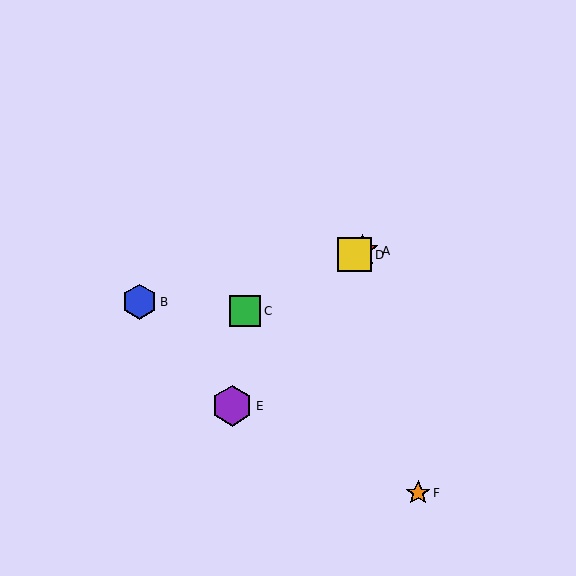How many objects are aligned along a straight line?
3 objects (A, C, D) are aligned along a straight line.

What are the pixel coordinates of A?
Object A is at (363, 251).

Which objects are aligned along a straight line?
Objects A, C, D are aligned along a straight line.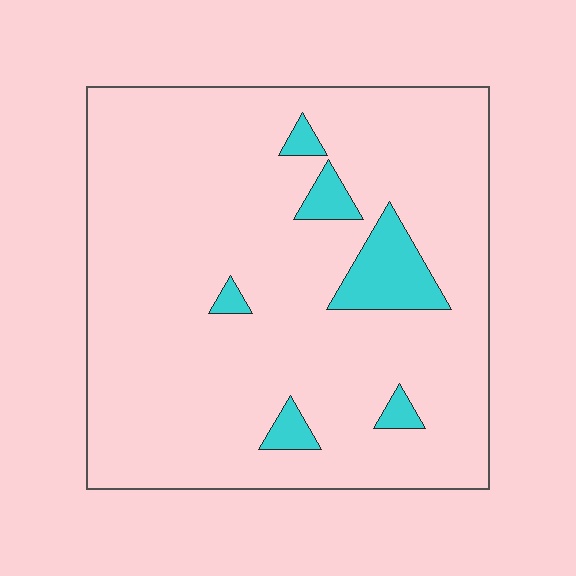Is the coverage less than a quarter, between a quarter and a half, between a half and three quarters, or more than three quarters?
Less than a quarter.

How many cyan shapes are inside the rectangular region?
6.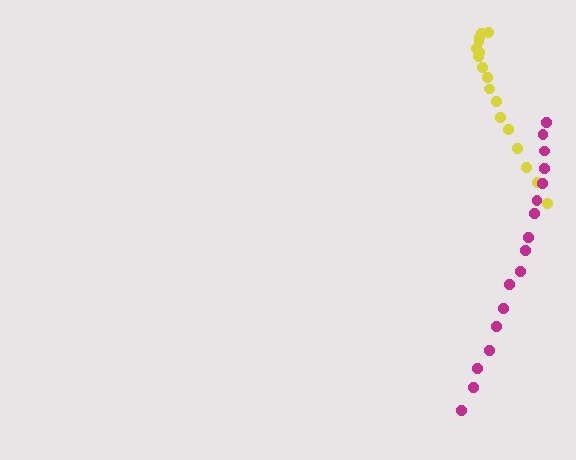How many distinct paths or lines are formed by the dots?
There are 2 distinct paths.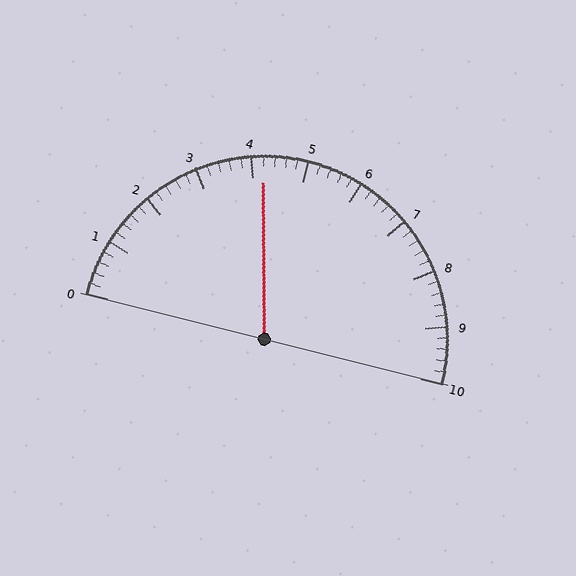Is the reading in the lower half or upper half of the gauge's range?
The reading is in the lower half of the range (0 to 10).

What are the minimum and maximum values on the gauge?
The gauge ranges from 0 to 10.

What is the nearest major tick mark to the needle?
The nearest major tick mark is 4.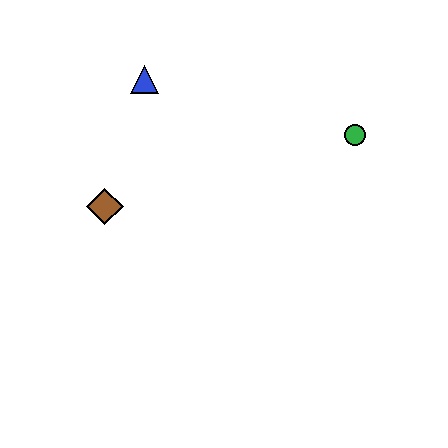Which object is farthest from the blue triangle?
The green circle is farthest from the blue triangle.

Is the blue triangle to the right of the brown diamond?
Yes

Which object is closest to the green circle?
The blue triangle is closest to the green circle.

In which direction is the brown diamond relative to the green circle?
The brown diamond is to the left of the green circle.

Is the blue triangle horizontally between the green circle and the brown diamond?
Yes